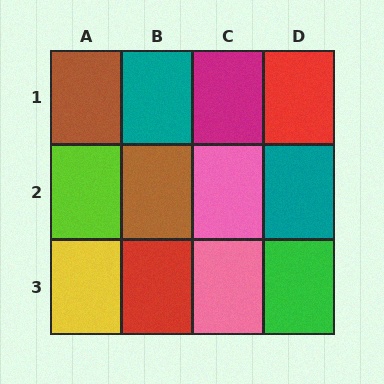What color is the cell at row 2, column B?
Brown.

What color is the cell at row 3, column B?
Red.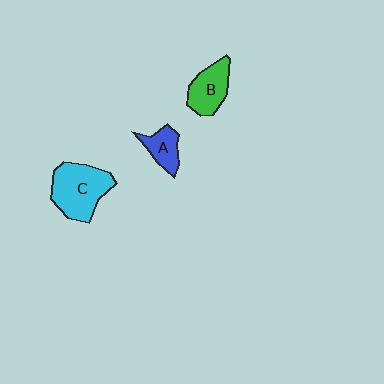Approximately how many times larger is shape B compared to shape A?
Approximately 1.4 times.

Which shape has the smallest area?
Shape A (blue).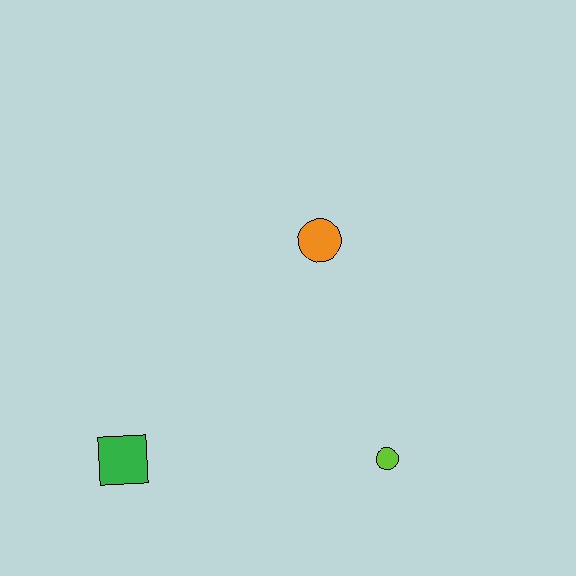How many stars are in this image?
There are no stars.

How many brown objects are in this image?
There are no brown objects.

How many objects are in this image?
There are 3 objects.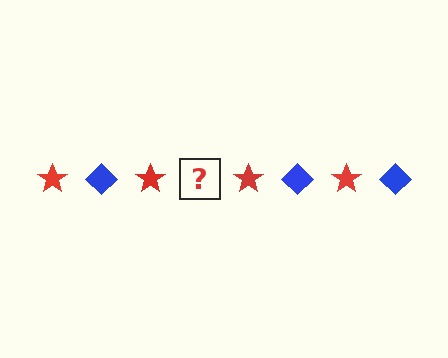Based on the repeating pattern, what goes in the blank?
The blank should be a blue diamond.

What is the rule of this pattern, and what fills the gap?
The rule is that the pattern alternates between red star and blue diamond. The gap should be filled with a blue diamond.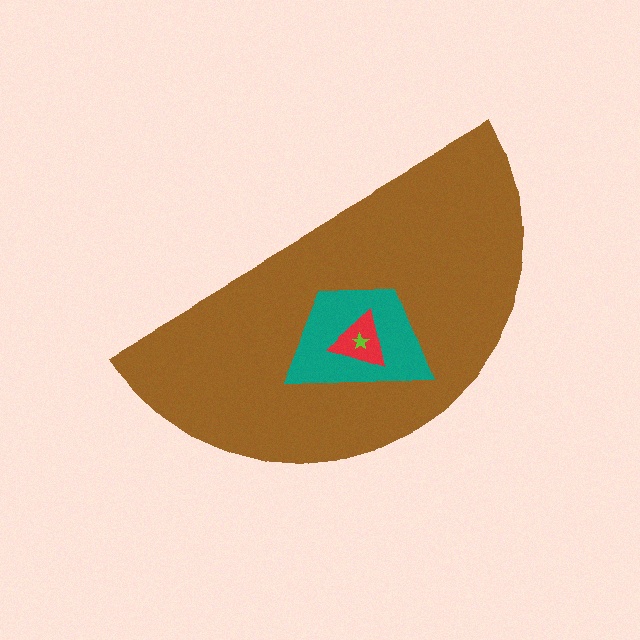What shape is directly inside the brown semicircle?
The teal trapezoid.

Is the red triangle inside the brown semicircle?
Yes.